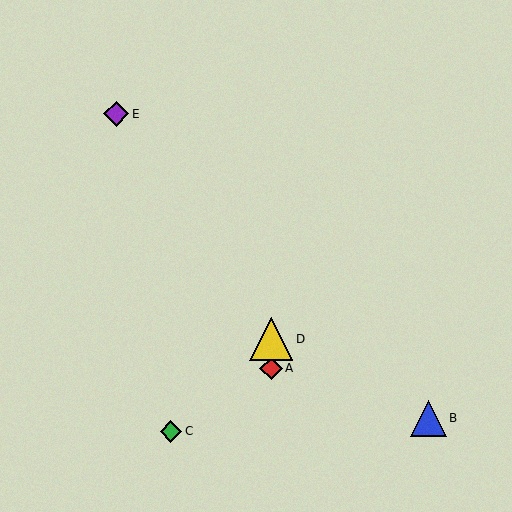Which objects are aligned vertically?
Objects A, D are aligned vertically.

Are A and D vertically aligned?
Yes, both are at x≈271.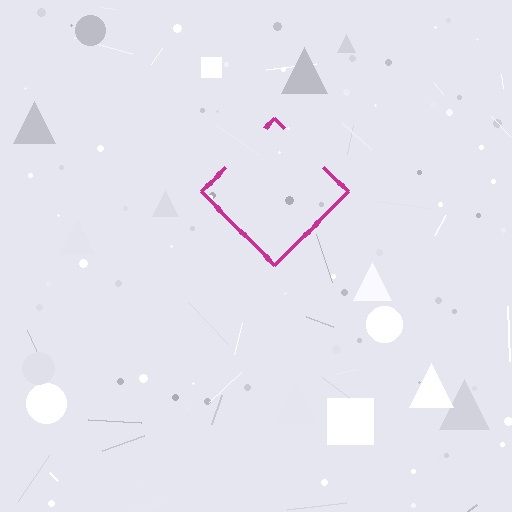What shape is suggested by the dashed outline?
The dashed outline suggests a diamond.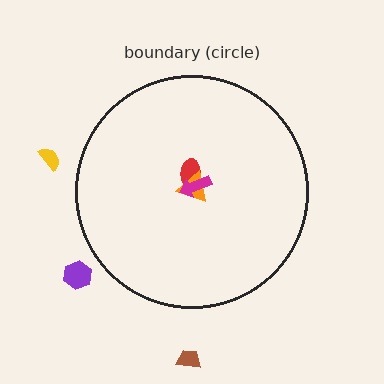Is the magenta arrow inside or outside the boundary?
Inside.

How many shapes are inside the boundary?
3 inside, 3 outside.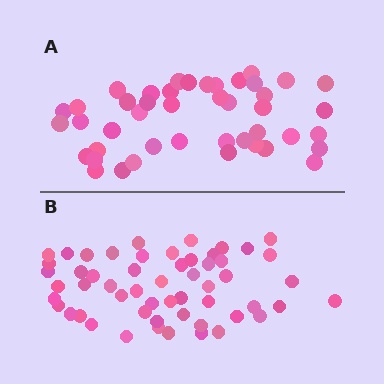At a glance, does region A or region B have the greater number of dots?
Region B (the bottom region) has more dots.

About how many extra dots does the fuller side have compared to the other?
Region B has roughly 12 or so more dots than region A.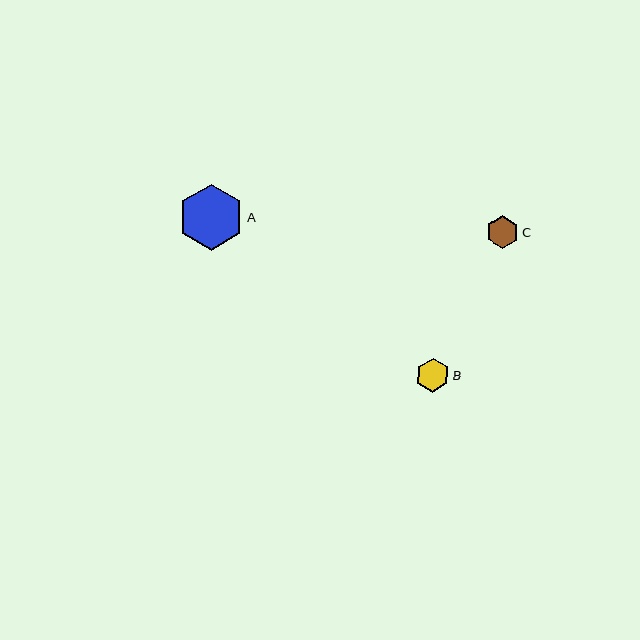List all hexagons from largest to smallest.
From largest to smallest: A, B, C.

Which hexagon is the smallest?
Hexagon C is the smallest with a size of approximately 33 pixels.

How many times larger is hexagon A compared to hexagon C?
Hexagon A is approximately 2.0 times the size of hexagon C.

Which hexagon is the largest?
Hexagon A is the largest with a size of approximately 66 pixels.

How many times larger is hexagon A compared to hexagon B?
Hexagon A is approximately 1.9 times the size of hexagon B.